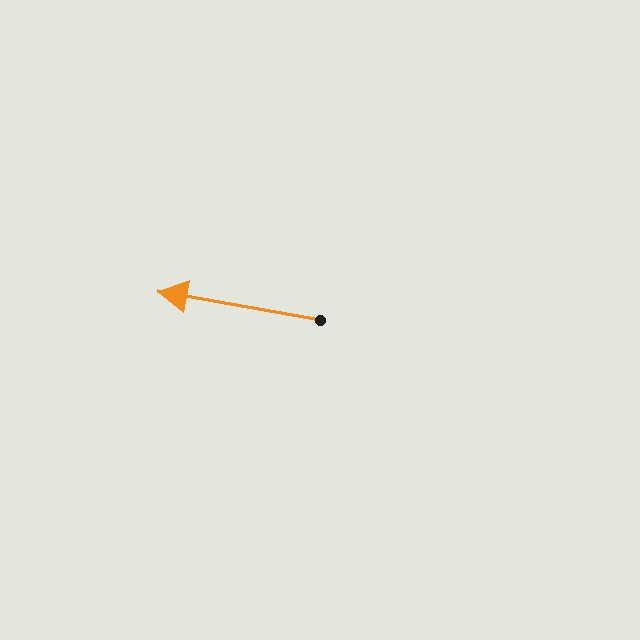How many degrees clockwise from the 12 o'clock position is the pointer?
Approximately 280 degrees.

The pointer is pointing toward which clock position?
Roughly 9 o'clock.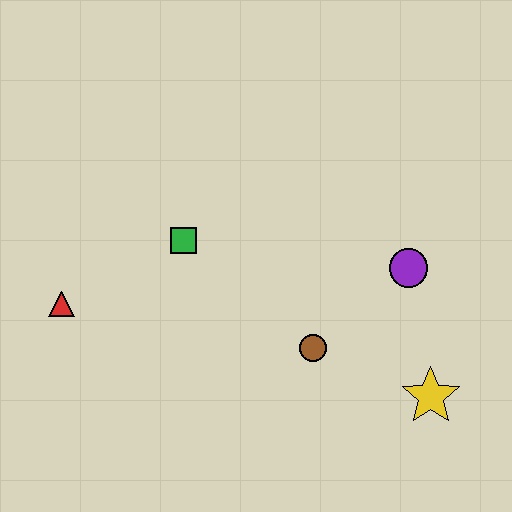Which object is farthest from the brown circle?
The red triangle is farthest from the brown circle.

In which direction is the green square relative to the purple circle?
The green square is to the left of the purple circle.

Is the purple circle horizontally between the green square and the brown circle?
No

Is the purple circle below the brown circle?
No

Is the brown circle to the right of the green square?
Yes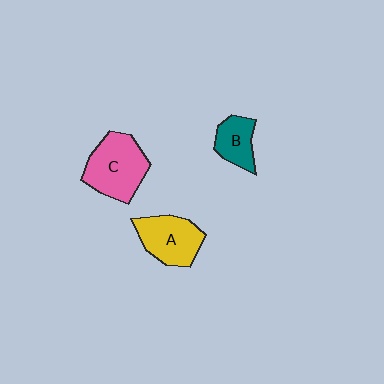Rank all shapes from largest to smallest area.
From largest to smallest: C (pink), A (yellow), B (teal).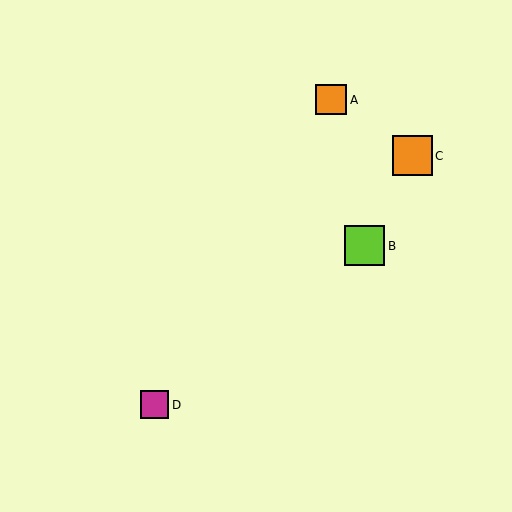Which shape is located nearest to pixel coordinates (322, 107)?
The orange square (labeled A) at (331, 100) is nearest to that location.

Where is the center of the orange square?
The center of the orange square is at (413, 156).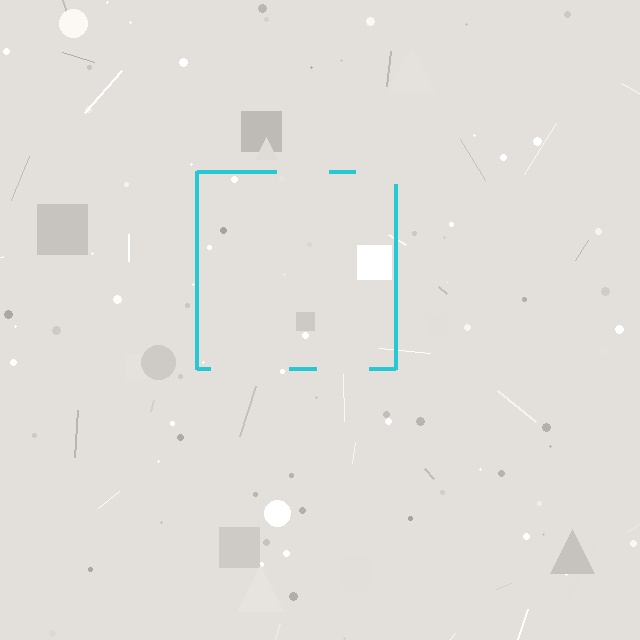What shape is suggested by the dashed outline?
The dashed outline suggests a square.